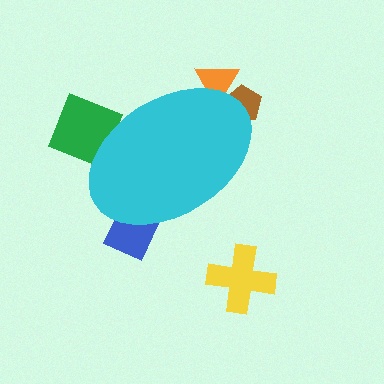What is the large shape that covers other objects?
A cyan ellipse.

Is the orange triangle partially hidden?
Yes, the orange triangle is partially hidden behind the cyan ellipse.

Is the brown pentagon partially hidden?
Yes, the brown pentagon is partially hidden behind the cyan ellipse.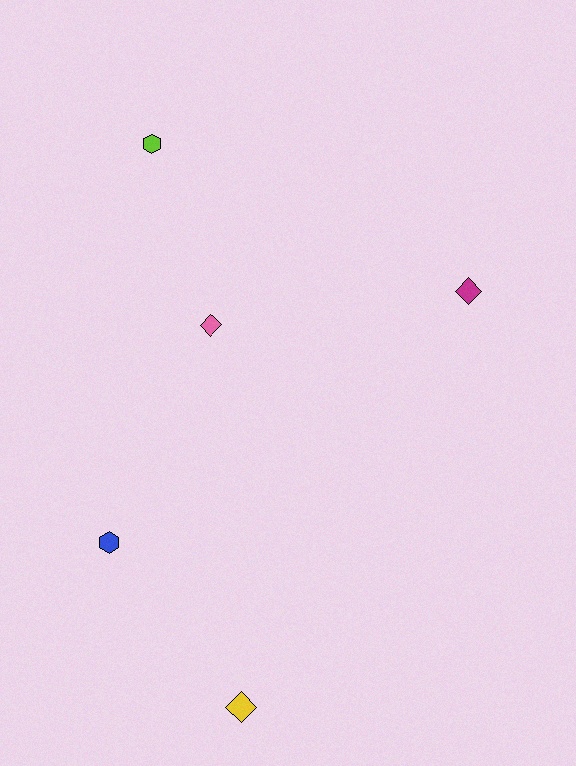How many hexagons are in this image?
There are 2 hexagons.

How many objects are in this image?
There are 5 objects.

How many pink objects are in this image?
There is 1 pink object.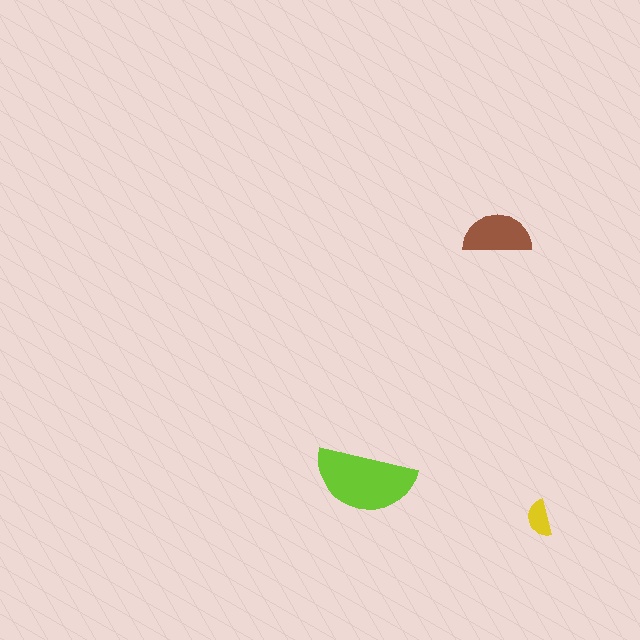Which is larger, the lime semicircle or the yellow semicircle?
The lime one.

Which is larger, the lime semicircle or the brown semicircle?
The lime one.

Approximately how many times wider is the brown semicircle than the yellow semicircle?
About 2 times wider.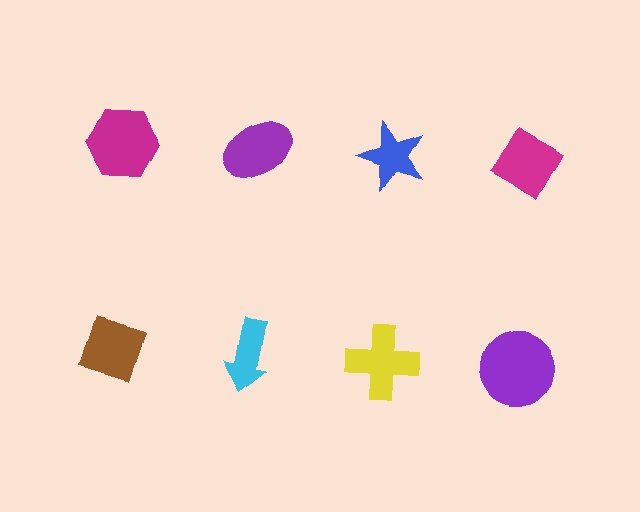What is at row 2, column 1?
A brown diamond.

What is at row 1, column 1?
A magenta hexagon.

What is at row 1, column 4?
A magenta diamond.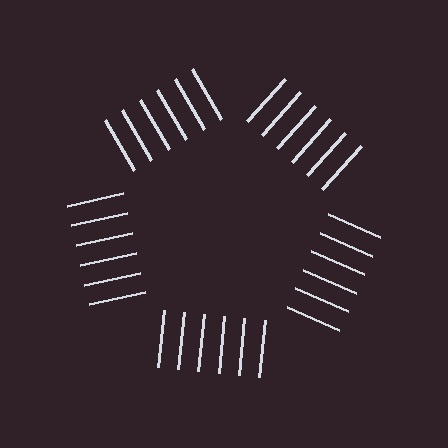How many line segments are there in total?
30 — 6 along each of the 5 edges.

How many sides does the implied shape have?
5 sides — the line-ends trace a pentagon.